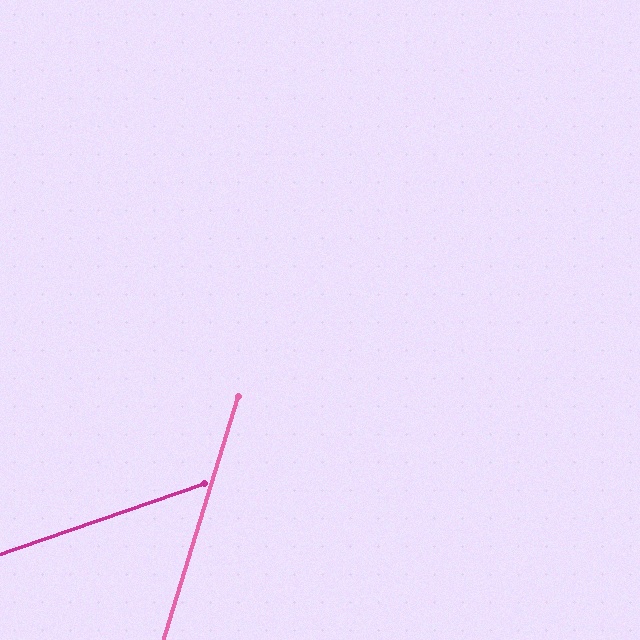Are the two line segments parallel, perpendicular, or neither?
Neither parallel nor perpendicular — they differ by about 54°.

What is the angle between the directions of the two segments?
Approximately 54 degrees.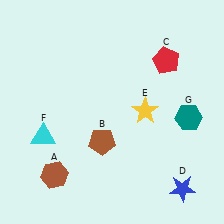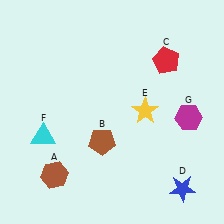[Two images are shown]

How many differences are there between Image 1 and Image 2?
There is 1 difference between the two images.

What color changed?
The hexagon (G) changed from teal in Image 1 to magenta in Image 2.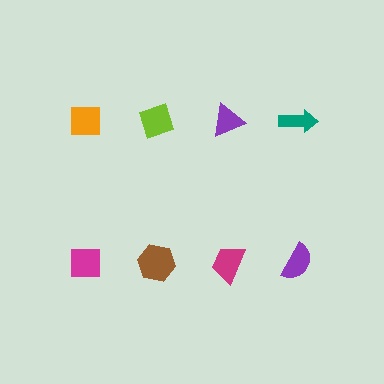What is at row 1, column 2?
A lime diamond.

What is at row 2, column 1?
A magenta square.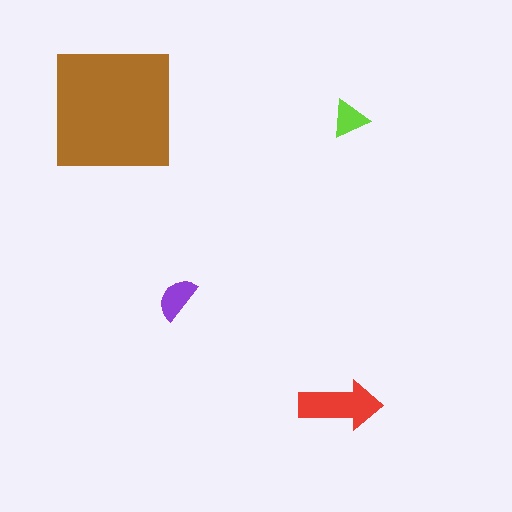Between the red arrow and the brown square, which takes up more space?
The brown square.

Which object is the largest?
The brown square.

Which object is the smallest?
The lime triangle.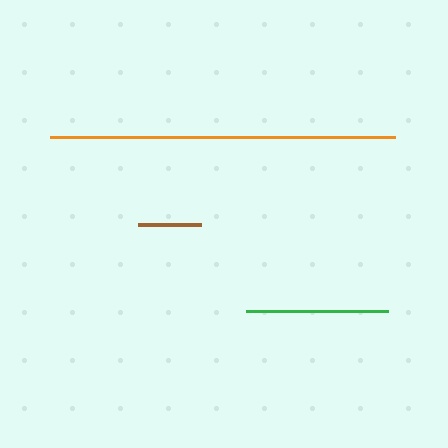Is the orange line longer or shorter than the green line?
The orange line is longer than the green line.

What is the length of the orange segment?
The orange segment is approximately 345 pixels long.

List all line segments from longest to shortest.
From longest to shortest: orange, green, brown.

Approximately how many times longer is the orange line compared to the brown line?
The orange line is approximately 5.5 times the length of the brown line.